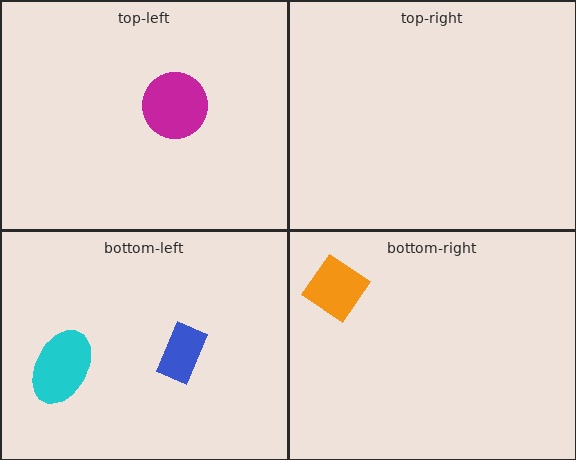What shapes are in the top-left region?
The magenta circle.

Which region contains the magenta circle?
The top-left region.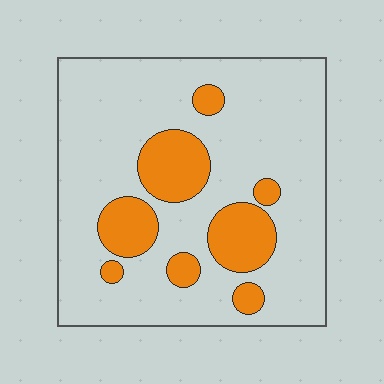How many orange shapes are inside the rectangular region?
8.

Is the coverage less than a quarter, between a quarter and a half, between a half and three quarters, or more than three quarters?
Less than a quarter.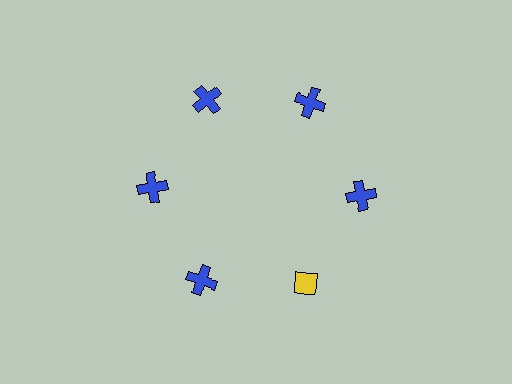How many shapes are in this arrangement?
There are 6 shapes arranged in a ring pattern.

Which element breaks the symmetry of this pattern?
The yellow diamond at roughly the 5 o'clock position breaks the symmetry. All other shapes are blue crosses.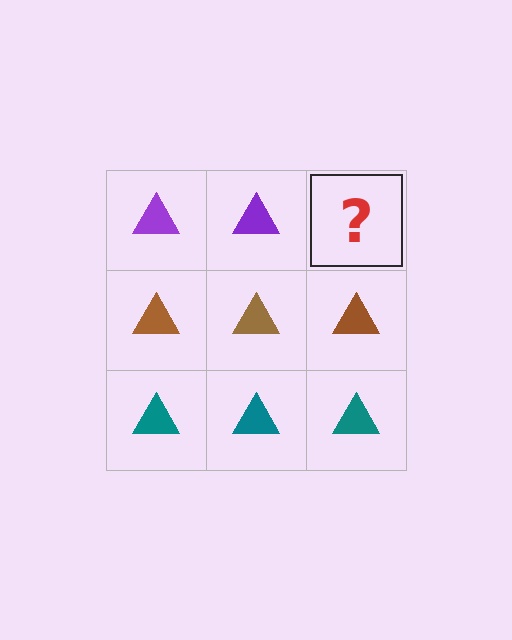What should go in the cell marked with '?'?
The missing cell should contain a purple triangle.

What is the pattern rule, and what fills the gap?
The rule is that each row has a consistent color. The gap should be filled with a purple triangle.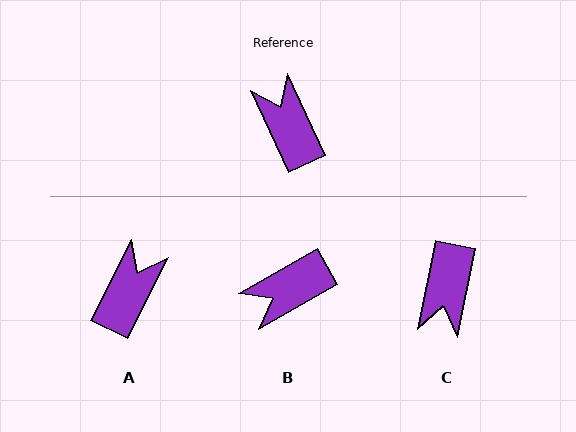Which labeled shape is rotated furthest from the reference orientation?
C, about 144 degrees away.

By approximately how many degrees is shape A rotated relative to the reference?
Approximately 52 degrees clockwise.